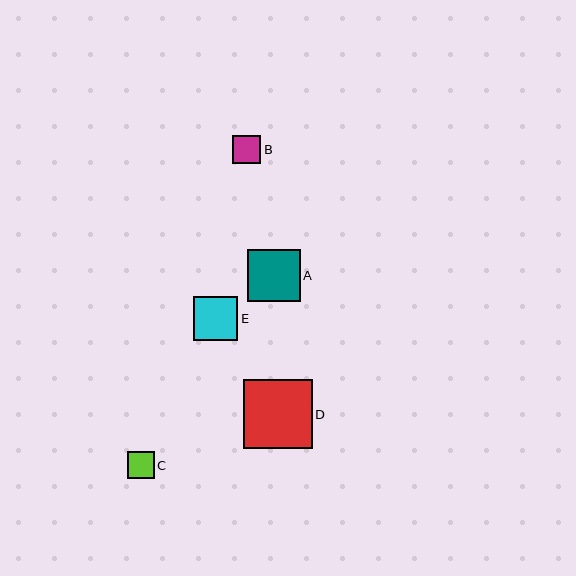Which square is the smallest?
Square C is the smallest with a size of approximately 27 pixels.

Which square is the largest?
Square D is the largest with a size of approximately 69 pixels.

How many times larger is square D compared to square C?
Square D is approximately 2.5 times the size of square C.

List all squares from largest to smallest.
From largest to smallest: D, A, E, B, C.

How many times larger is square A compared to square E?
Square A is approximately 1.2 times the size of square E.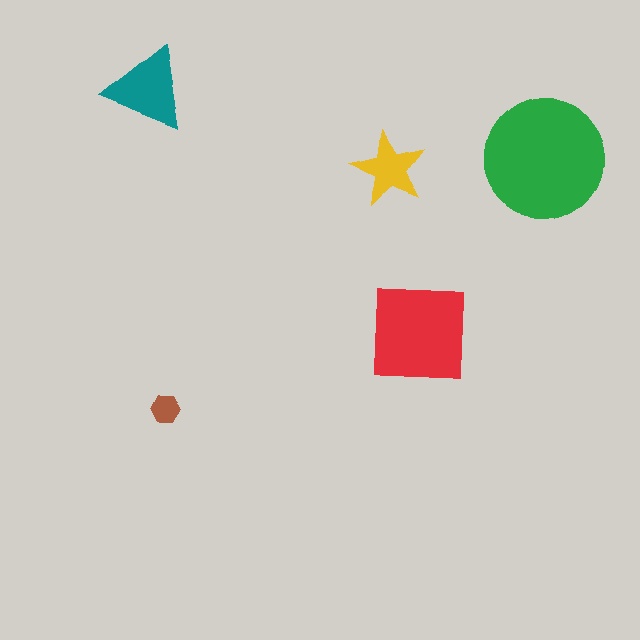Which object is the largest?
The green circle.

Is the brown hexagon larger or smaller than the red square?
Smaller.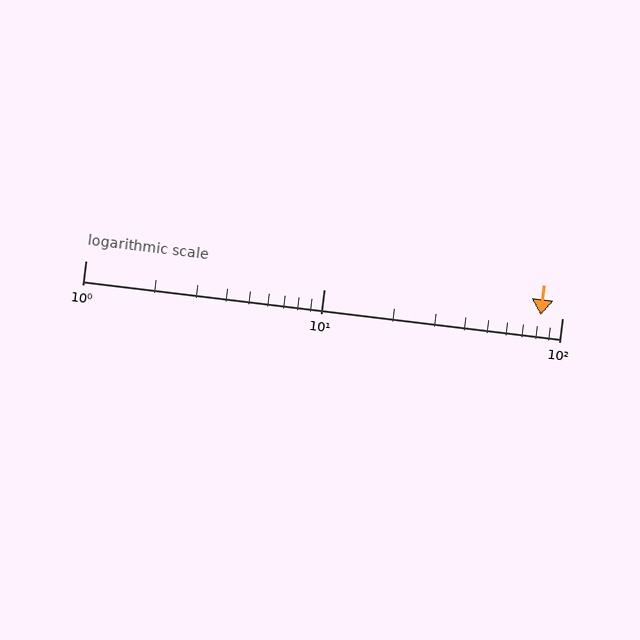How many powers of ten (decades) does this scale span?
The scale spans 2 decades, from 1 to 100.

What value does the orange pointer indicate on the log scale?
The pointer indicates approximately 81.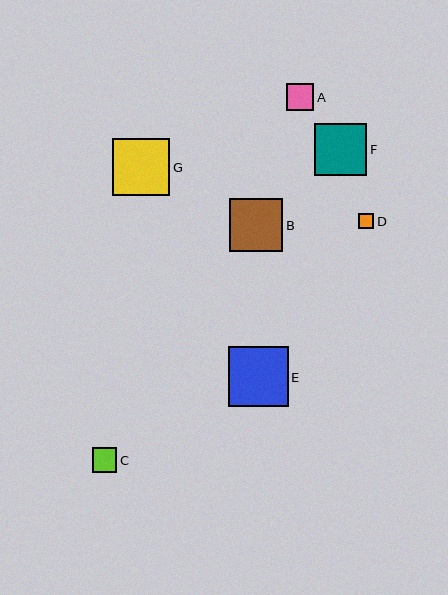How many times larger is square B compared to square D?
Square B is approximately 3.5 times the size of square D.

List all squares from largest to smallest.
From largest to smallest: E, G, B, F, A, C, D.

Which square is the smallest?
Square D is the smallest with a size of approximately 15 pixels.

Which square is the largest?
Square E is the largest with a size of approximately 60 pixels.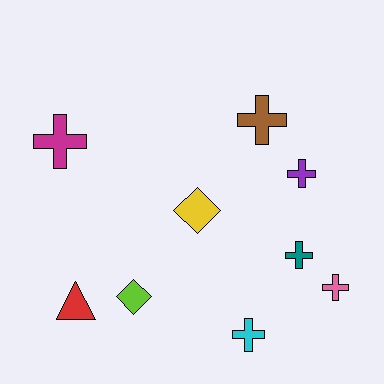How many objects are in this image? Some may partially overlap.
There are 9 objects.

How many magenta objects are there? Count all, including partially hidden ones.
There is 1 magenta object.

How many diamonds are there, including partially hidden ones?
There are 2 diamonds.